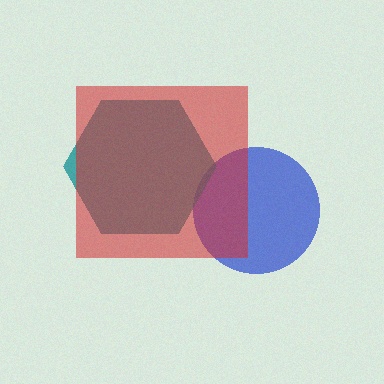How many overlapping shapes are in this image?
There are 3 overlapping shapes in the image.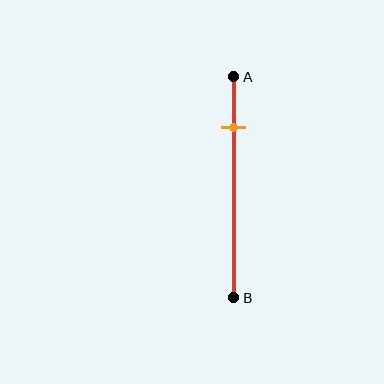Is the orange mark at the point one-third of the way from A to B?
No, the mark is at about 25% from A, not at the 33% one-third point.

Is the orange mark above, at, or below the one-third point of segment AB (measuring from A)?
The orange mark is above the one-third point of segment AB.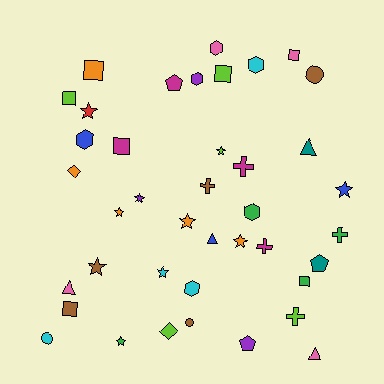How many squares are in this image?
There are 7 squares.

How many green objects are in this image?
There are 4 green objects.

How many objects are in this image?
There are 40 objects.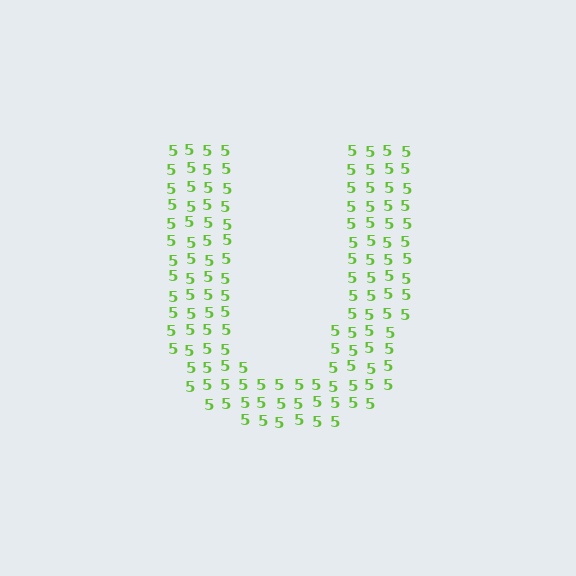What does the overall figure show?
The overall figure shows the letter U.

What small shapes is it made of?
It is made of small digit 5's.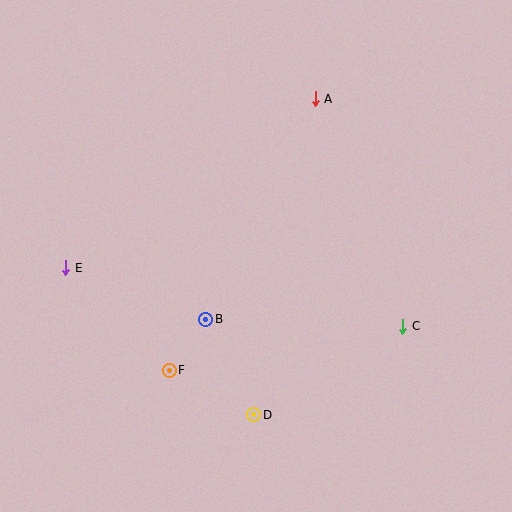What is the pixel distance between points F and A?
The distance between F and A is 308 pixels.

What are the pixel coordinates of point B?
Point B is at (206, 319).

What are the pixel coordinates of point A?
Point A is at (315, 99).